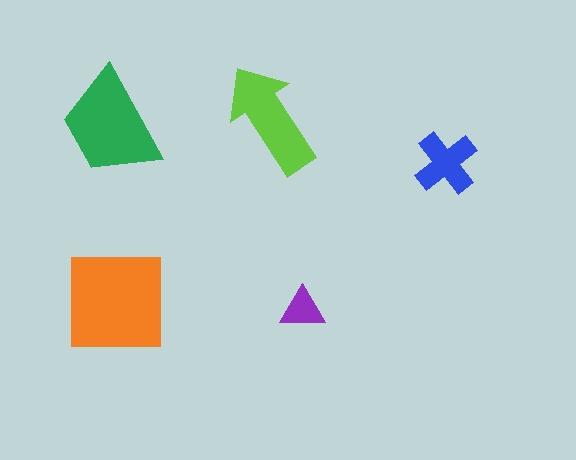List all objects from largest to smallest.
The orange square, the green trapezoid, the lime arrow, the blue cross, the purple triangle.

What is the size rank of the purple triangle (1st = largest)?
5th.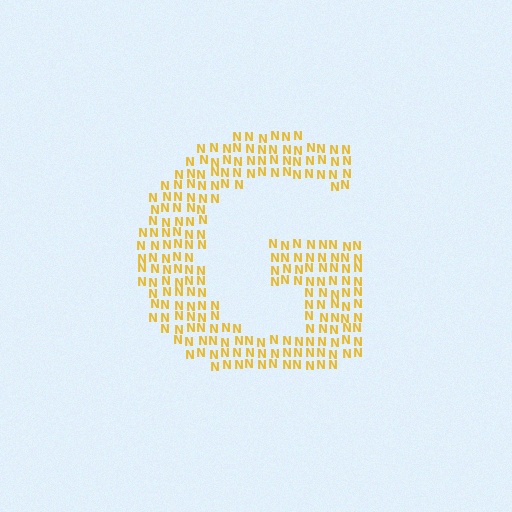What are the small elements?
The small elements are letter N's.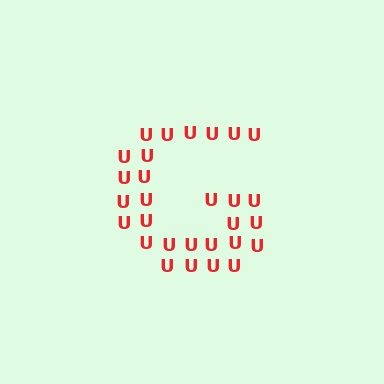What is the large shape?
The large shape is the letter G.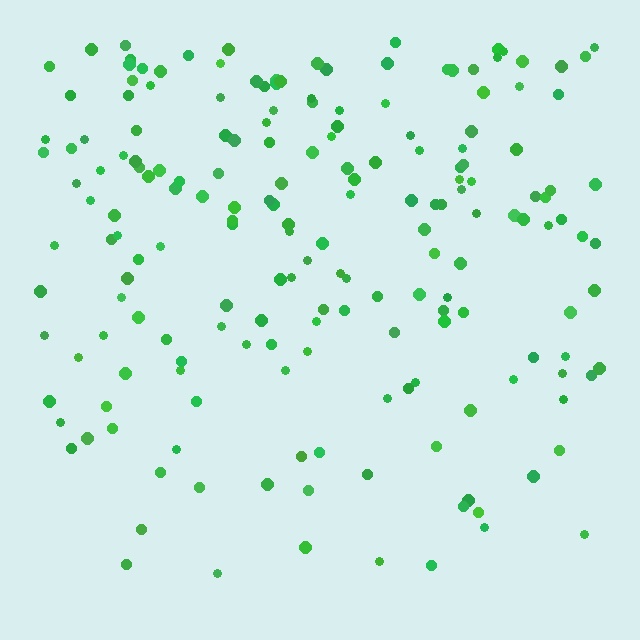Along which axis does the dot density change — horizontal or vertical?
Vertical.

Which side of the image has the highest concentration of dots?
The top.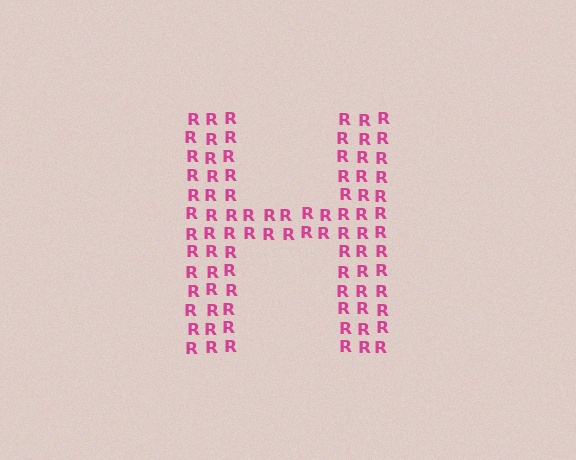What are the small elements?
The small elements are letter R's.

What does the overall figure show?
The overall figure shows the letter H.